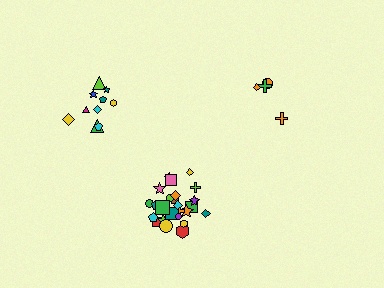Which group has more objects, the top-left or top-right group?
The top-left group.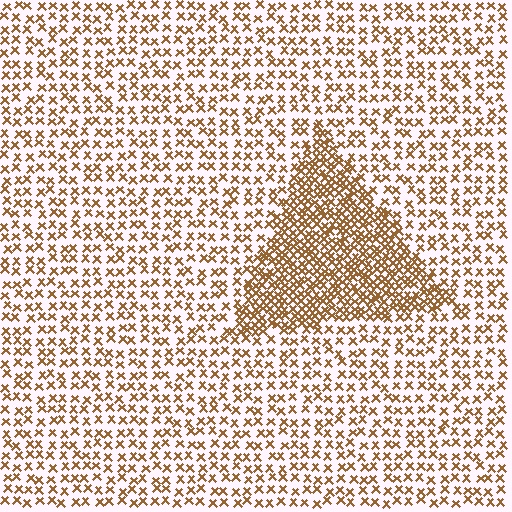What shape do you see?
I see a triangle.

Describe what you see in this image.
The image contains small brown elements arranged at two different densities. A triangle-shaped region is visible where the elements are more densely packed than the surrounding area.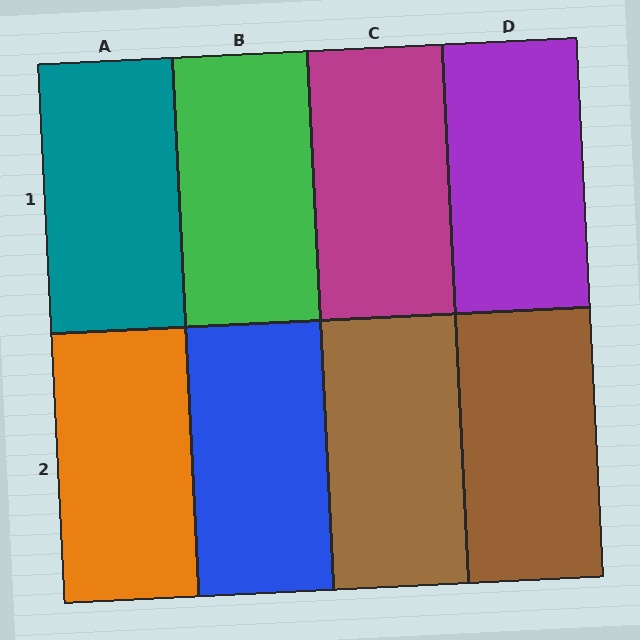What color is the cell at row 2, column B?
Blue.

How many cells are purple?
1 cell is purple.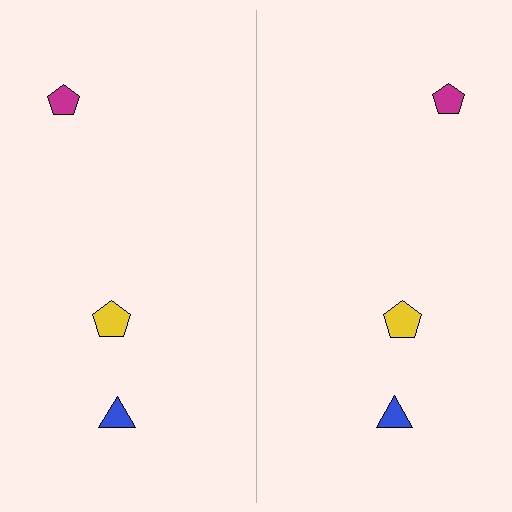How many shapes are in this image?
There are 6 shapes in this image.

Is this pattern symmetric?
Yes, this pattern has bilateral (reflection) symmetry.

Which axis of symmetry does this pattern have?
The pattern has a vertical axis of symmetry running through the center of the image.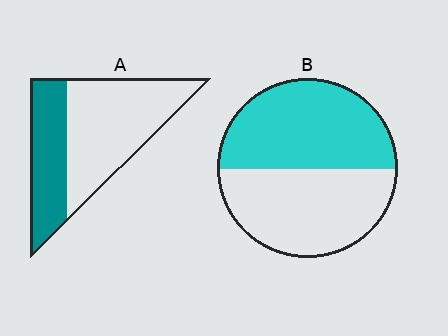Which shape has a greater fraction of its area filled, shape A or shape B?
Shape B.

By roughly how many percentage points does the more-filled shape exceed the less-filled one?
By roughly 15 percentage points (B over A).